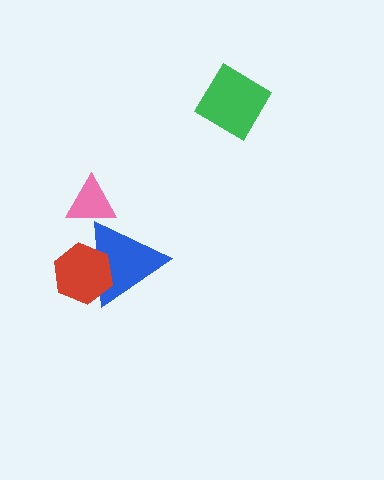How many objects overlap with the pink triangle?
1 object overlaps with the pink triangle.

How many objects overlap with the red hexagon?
1 object overlaps with the red hexagon.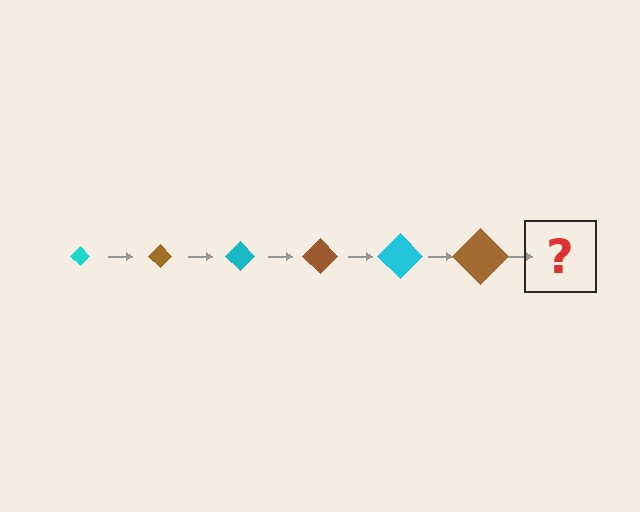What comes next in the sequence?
The next element should be a cyan diamond, larger than the previous one.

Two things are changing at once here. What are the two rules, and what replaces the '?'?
The two rules are that the diamond grows larger each step and the color cycles through cyan and brown. The '?' should be a cyan diamond, larger than the previous one.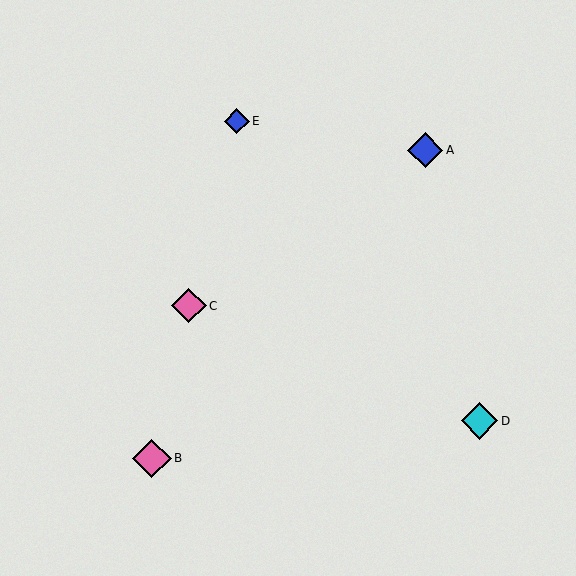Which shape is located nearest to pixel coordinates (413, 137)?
The blue diamond (labeled A) at (425, 150) is nearest to that location.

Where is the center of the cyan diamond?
The center of the cyan diamond is at (479, 421).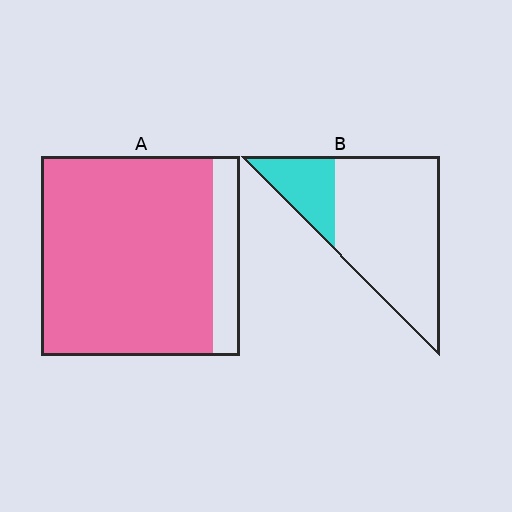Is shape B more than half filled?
No.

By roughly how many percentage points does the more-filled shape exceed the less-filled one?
By roughly 65 percentage points (A over B).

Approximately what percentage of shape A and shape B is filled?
A is approximately 85% and B is approximately 20%.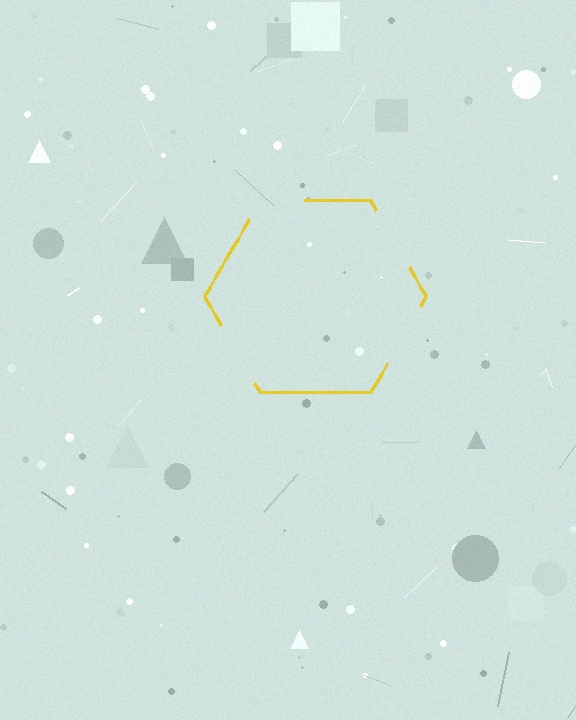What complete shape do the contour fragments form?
The contour fragments form a hexagon.